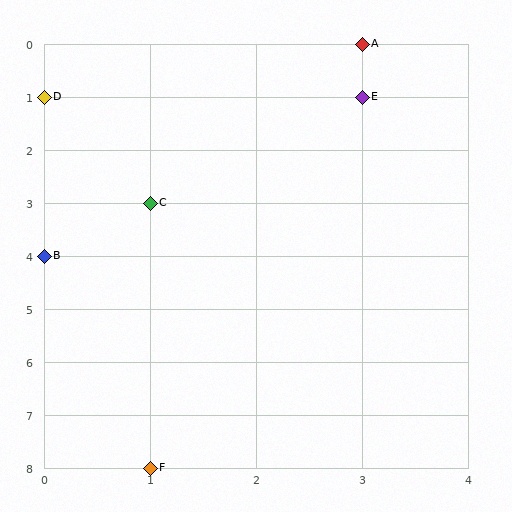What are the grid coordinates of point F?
Point F is at grid coordinates (1, 8).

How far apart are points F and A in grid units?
Points F and A are 2 columns and 8 rows apart (about 8.2 grid units diagonally).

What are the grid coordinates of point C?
Point C is at grid coordinates (1, 3).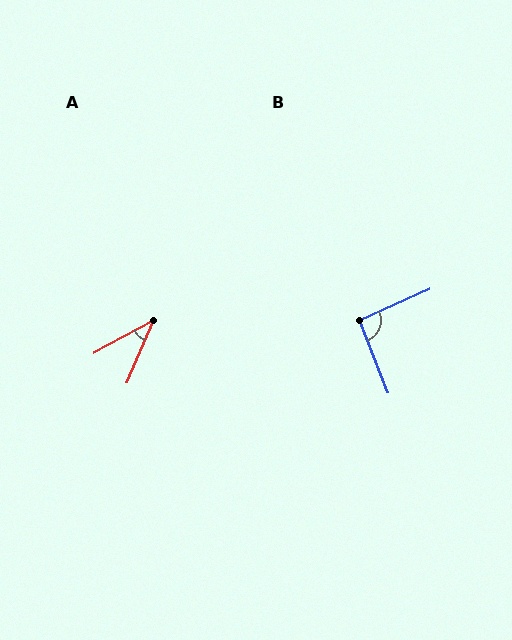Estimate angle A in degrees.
Approximately 39 degrees.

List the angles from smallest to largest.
A (39°), B (93°).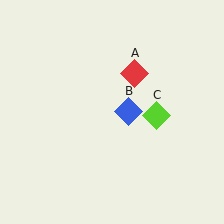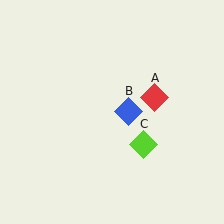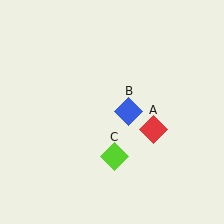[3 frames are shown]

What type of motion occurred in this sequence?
The red diamond (object A), lime diamond (object C) rotated clockwise around the center of the scene.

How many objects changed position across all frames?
2 objects changed position: red diamond (object A), lime diamond (object C).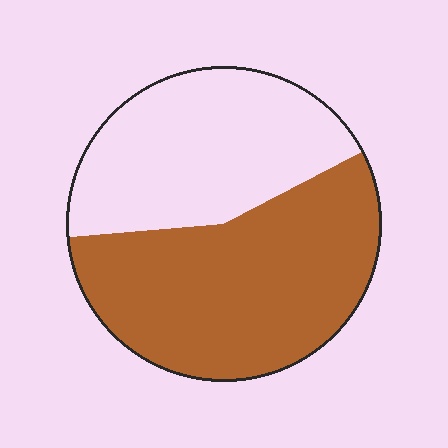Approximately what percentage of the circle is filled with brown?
Approximately 55%.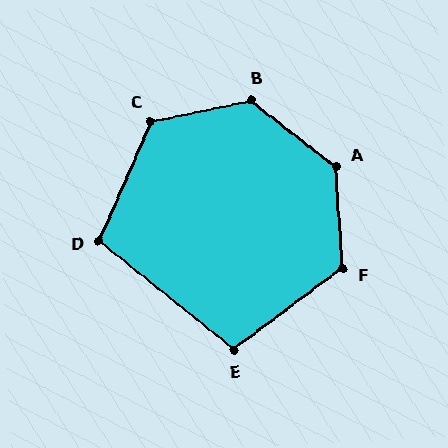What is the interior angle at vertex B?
Approximately 131 degrees (obtuse).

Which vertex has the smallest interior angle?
E, at approximately 104 degrees.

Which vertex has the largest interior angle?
A, at approximately 131 degrees.